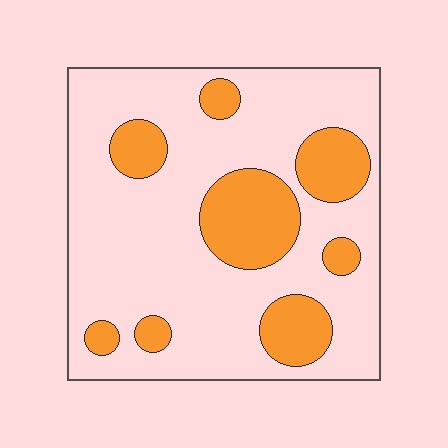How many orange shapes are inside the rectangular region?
8.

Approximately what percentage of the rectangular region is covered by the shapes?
Approximately 25%.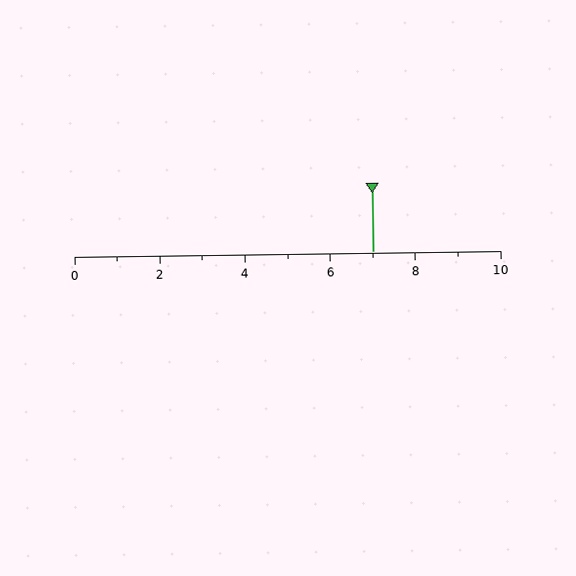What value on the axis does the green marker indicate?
The marker indicates approximately 7.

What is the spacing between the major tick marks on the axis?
The major ticks are spaced 2 apart.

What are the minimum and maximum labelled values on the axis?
The axis runs from 0 to 10.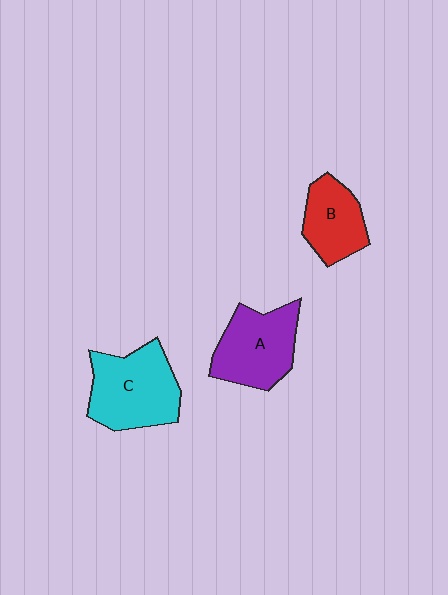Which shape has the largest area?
Shape C (cyan).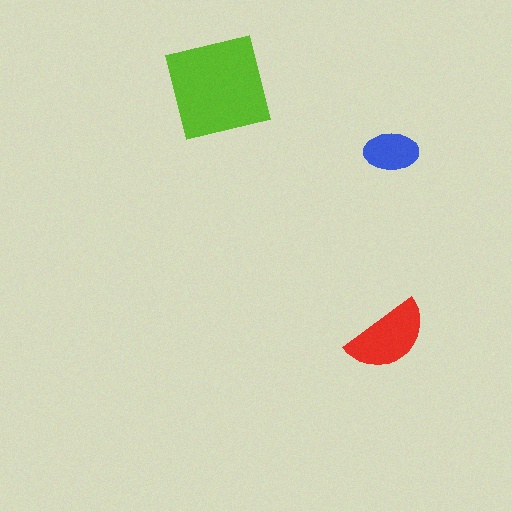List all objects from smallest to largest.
The blue ellipse, the red semicircle, the lime square.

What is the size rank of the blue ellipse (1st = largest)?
3rd.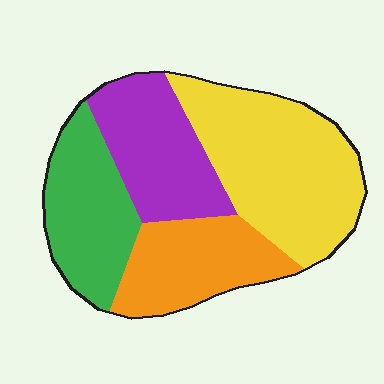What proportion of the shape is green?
Green covers about 20% of the shape.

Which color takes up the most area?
Yellow, at roughly 35%.